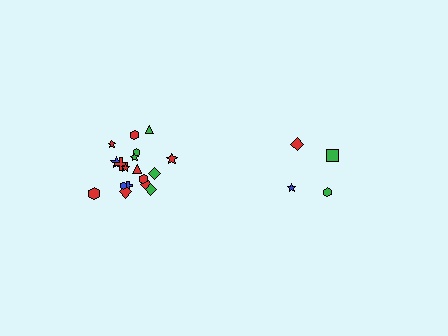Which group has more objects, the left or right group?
The left group.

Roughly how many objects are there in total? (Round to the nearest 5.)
Roughly 20 objects in total.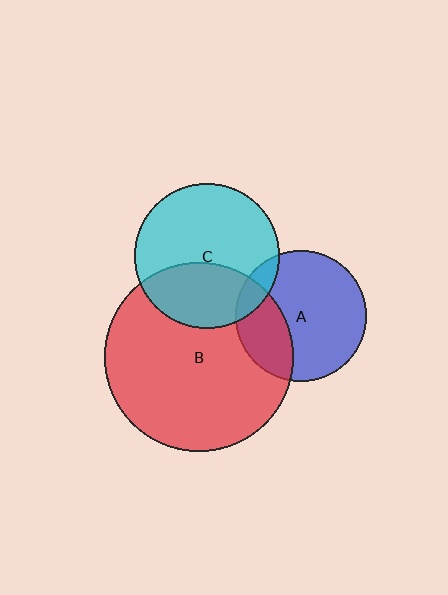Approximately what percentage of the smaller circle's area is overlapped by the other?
Approximately 35%.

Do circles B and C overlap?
Yes.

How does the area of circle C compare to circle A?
Approximately 1.2 times.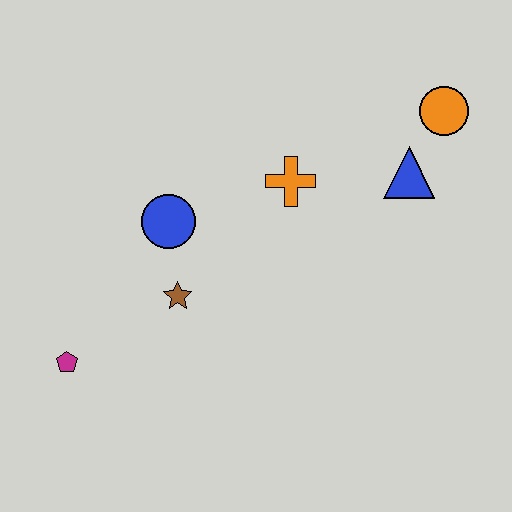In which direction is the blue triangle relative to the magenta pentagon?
The blue triangle is to the right of the magenta pentagon.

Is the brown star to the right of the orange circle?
No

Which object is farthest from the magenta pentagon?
The orange circle is farthest from the magenta pentagon.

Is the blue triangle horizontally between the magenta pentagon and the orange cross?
No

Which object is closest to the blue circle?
The brown star is closest to the blue circle.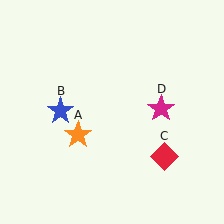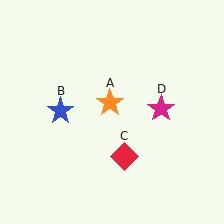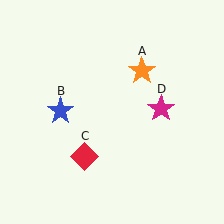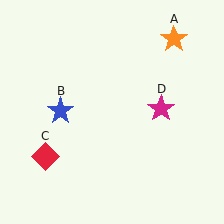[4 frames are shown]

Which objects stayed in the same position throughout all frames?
Blue star (object B) and magenta star (object D) remained stationary.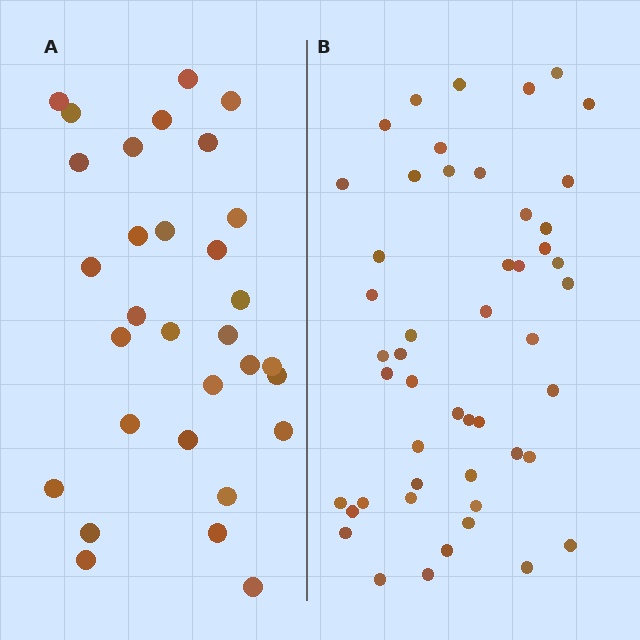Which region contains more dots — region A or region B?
Region B (the right region) has more dots.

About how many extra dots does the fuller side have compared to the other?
Region B has approximately 20 more dots than region A.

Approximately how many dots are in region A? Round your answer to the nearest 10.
About 30 dots. (The exact count is 31, which rounds to 30.)